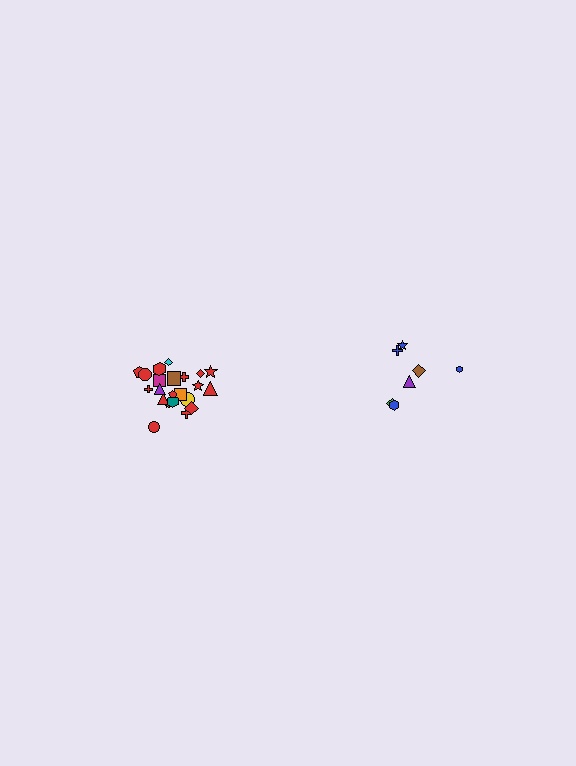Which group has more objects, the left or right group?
The left group.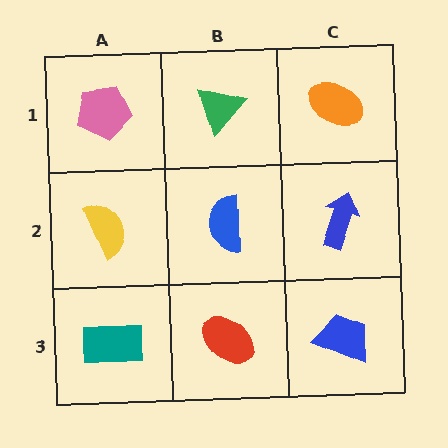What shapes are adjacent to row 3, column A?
A yellow semicircle (row 2, column A), a red ellipse (row 3, column B).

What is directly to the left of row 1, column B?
A pink pentagon.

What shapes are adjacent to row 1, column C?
A blue arrow (row 2, column C), a green triangle (row 1, column B).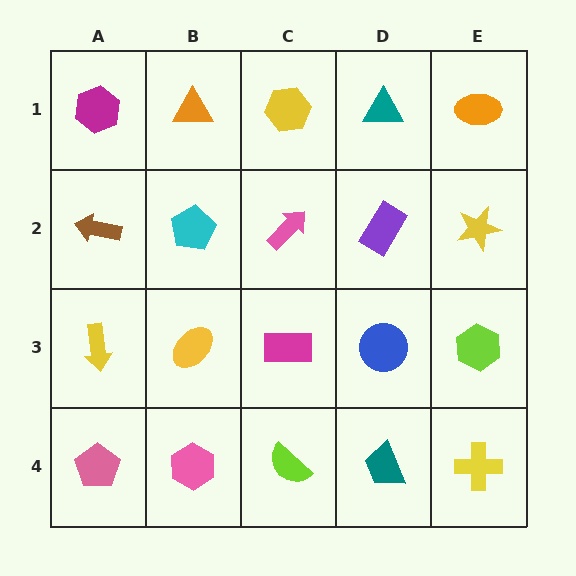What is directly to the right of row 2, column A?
A cyan pentagon.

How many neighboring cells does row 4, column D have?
3.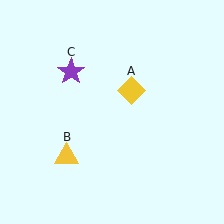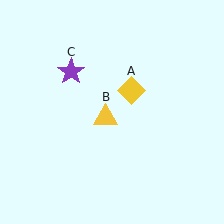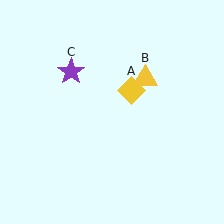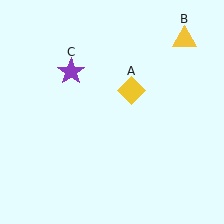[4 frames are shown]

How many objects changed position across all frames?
1 object changed position: yellow triangle (object B).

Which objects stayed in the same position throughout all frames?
Yellow diamond (object A) and purple star (object C) remained stationary.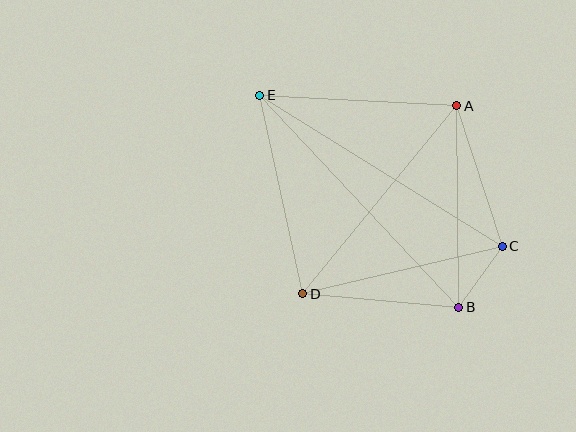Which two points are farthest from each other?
Points B and E are farthest from each other.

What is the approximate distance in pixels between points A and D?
The distance between A and D is approximately 243 pixels.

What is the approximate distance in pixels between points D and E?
The distance between D and E is approximately 203 pixels.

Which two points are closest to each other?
Points B and C are closest to each other.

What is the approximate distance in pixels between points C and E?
The distance between C and E is approximately 286 pixels.